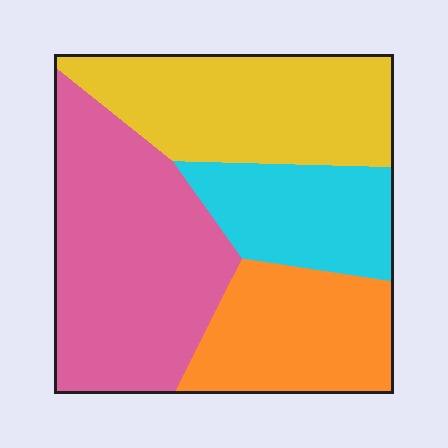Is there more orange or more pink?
Pink.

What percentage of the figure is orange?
Orange takes up about one fifth (1/5) of the figure.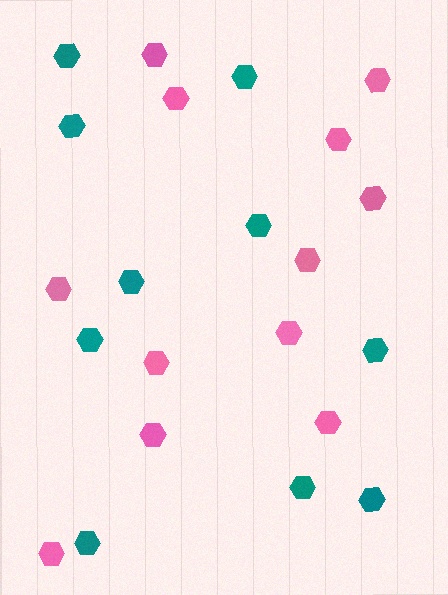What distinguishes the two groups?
There are 2 groups: one group of teal hexagons (10) and one group of pink hexagons (12).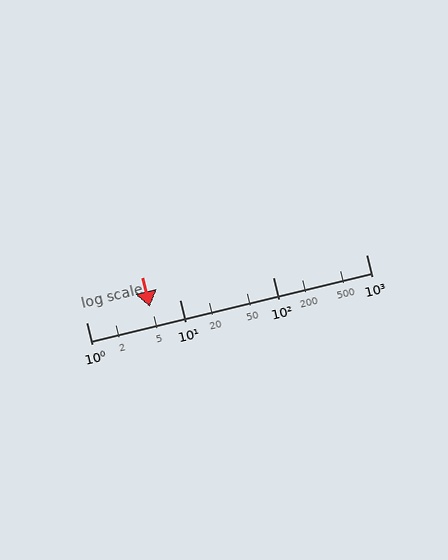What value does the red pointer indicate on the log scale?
The pointer indicates approximately 4.8.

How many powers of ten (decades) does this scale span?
The scale spans 3 decades, from 1 to 1000.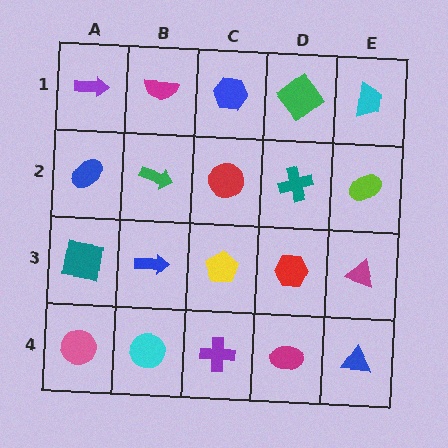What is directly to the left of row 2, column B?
A blue ellipse.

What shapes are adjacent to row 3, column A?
A blue ellipse (row 2, column A), a pink circle (row 4, column A), a blue arrow (row 3, column B).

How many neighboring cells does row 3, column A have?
3.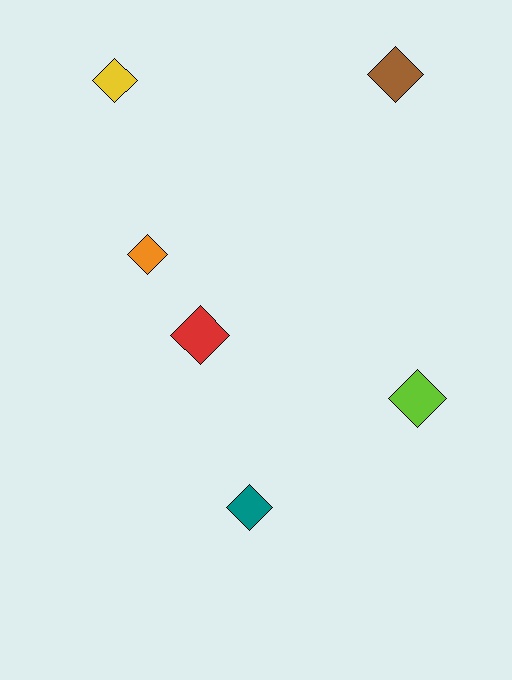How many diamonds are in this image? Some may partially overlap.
There are 6 diamonds.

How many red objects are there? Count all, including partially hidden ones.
There is 1 red object.